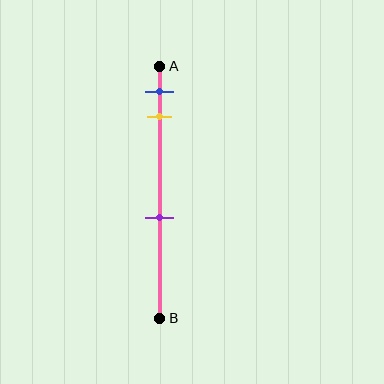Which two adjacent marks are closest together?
The blue and yellow marks are the closest adjacent pair.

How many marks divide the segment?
There are 3 marks dividing the segment.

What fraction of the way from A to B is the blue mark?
The blue mark is approximately 10% (0.1) of the way from A to B.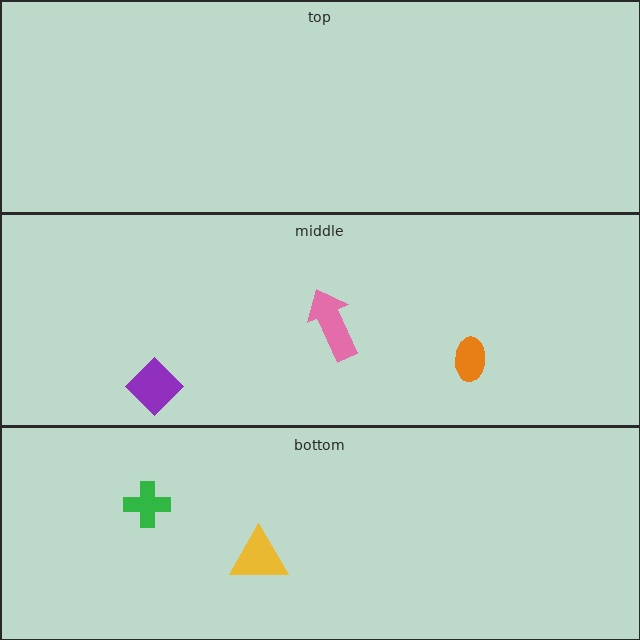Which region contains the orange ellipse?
The middle region.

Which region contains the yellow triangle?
The bottom region.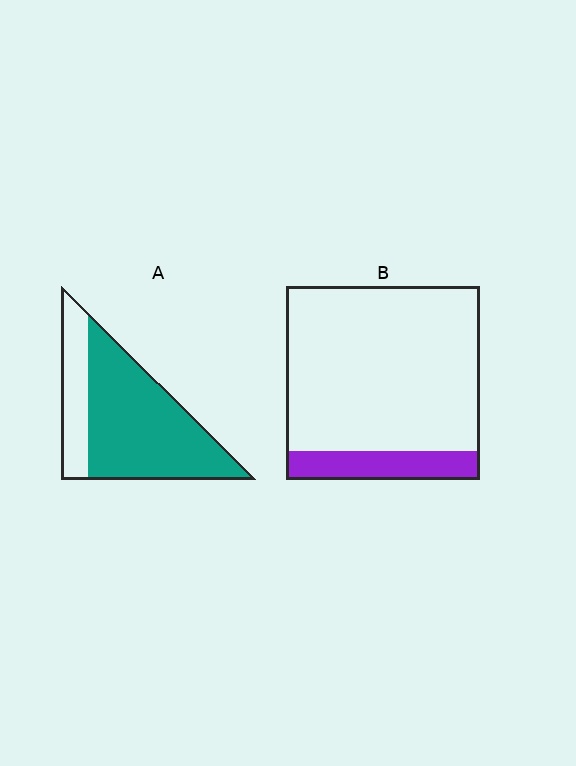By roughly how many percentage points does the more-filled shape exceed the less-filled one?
By roughly 60 percentage points (A over B).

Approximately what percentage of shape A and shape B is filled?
A is approximately 75% and B is approximately 15%.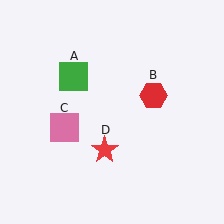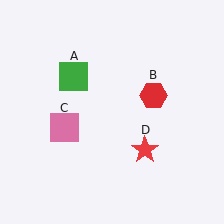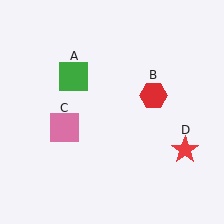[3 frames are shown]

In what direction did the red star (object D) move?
The red star (object D) moved right.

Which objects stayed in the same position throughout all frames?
Green square (object A) and red hexagon (object B) and pink square (object C) remained stationary.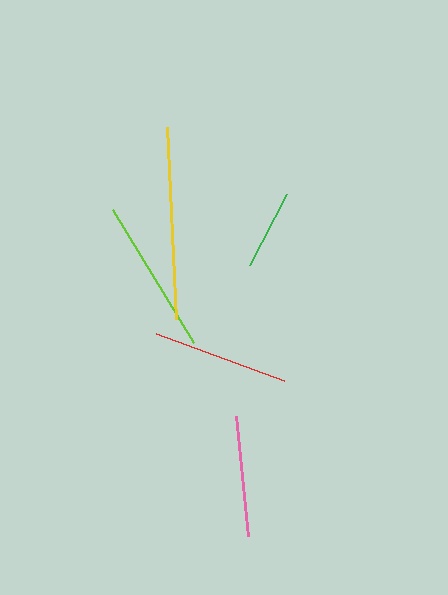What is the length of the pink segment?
The pink segment is approximately 121 pixels long.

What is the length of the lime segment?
The lime segment is approximately 156 pixels long.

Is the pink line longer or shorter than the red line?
The red line is longer than the pink line.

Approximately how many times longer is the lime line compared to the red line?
The lime line is approximately 1.1 times the length of the red line.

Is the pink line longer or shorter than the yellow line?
The yellow line is longer than the pink line.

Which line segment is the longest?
The yellow line is the longest at approximately 193 pixels.